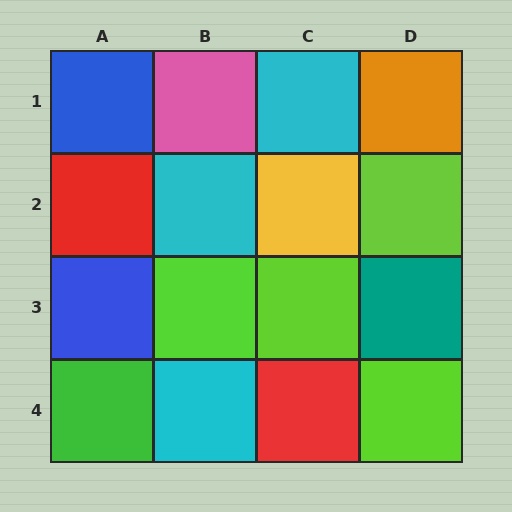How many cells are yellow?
1 cell is yellow.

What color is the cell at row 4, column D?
Lime.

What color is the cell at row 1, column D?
Orange.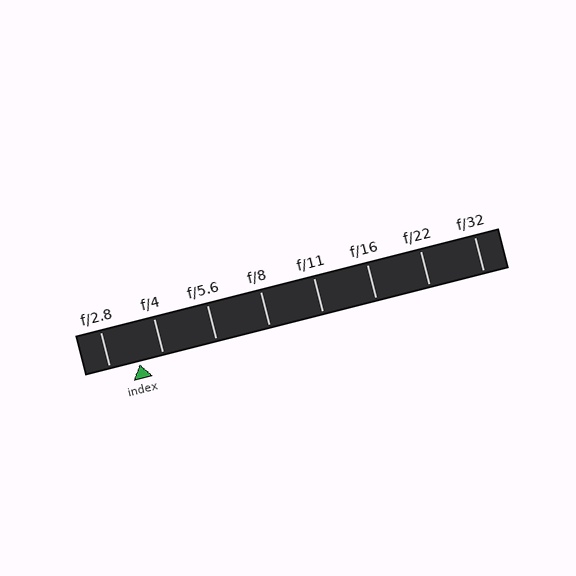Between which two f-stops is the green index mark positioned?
The index mark is between f/2.8 and f/4.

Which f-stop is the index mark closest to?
The index mark is closest to f/4.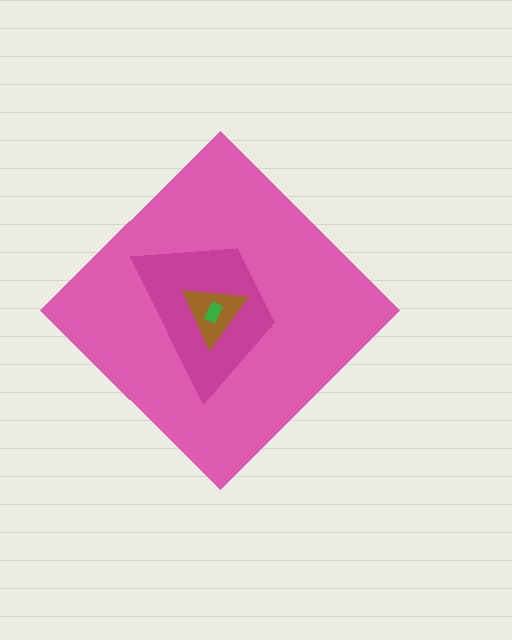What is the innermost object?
The green rectangle.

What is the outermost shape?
The pink diamond.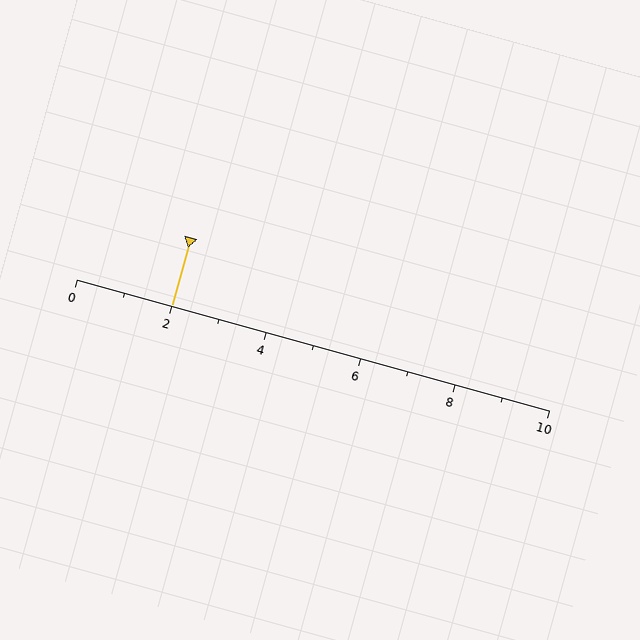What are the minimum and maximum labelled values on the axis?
The axis runs from 0 to 10.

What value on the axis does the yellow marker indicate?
The marker indicates approximately 2.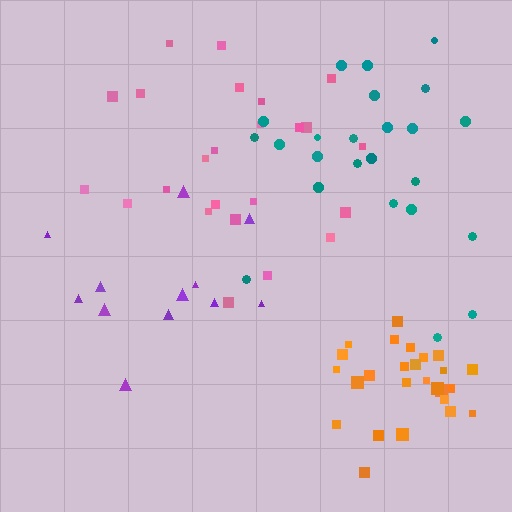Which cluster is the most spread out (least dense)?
Purple.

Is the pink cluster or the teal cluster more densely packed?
Pink.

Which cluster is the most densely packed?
Orange.